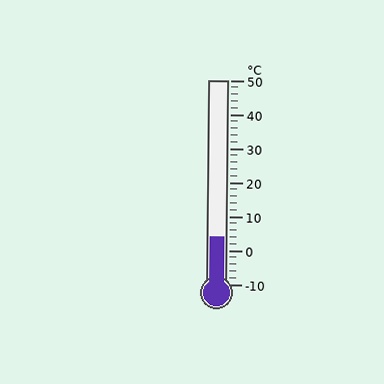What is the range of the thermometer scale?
The thermometer scale ranges from -10°C to 50°C.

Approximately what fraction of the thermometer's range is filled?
The thermometer is filled to approximately 25% of its range.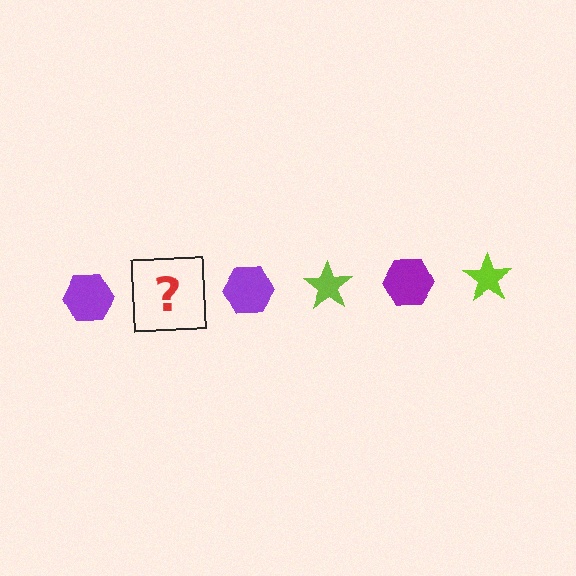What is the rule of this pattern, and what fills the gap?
The rule is that the pattern alternates between purple hexagon and lime star. The gap should be filled with a lime star.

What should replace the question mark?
The question mark should be replaced with a lime star.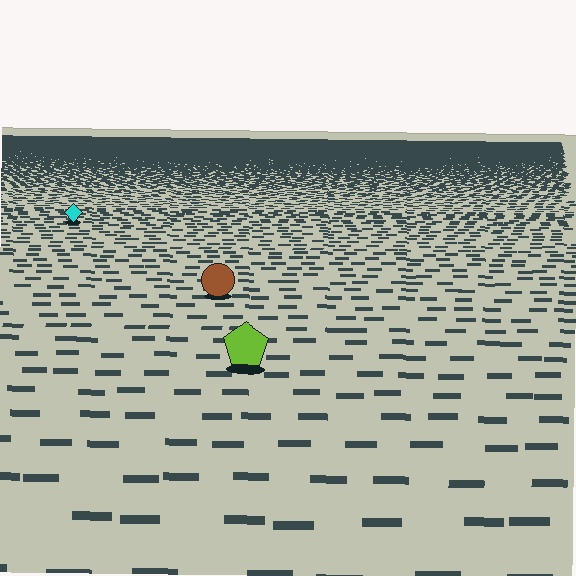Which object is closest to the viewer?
The lime pentagon is closest. The texture marks near it are larger and more spread out.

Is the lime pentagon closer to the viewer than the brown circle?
Yes. The lime pentagon is closer — you can tell from the texture gradient: the ground texture is coarser near it.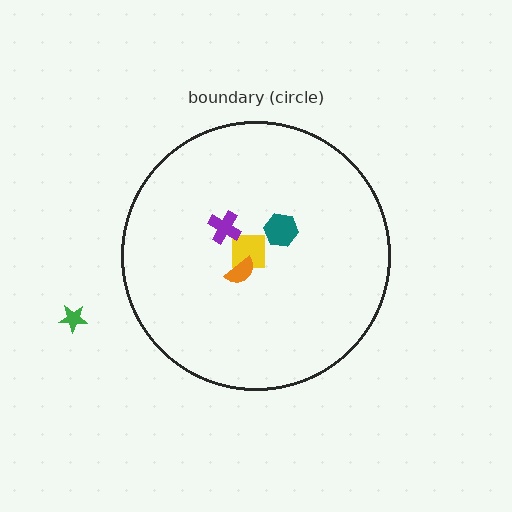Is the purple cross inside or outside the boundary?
Inside.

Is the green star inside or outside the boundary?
Outside.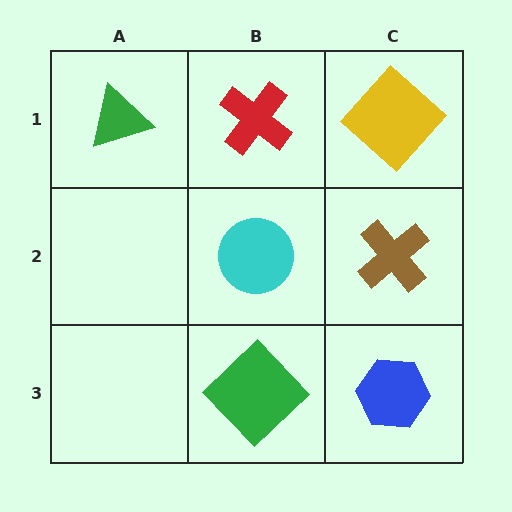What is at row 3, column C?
A blue hexagon.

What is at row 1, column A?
A green triangle.